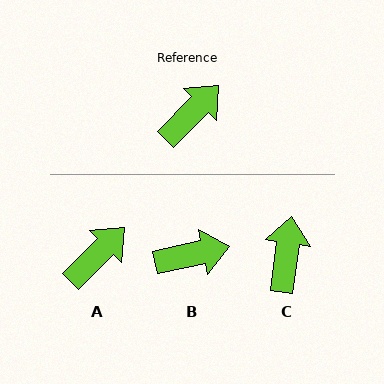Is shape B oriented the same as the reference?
No, it is off by about 34 degrees.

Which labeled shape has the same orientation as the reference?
A.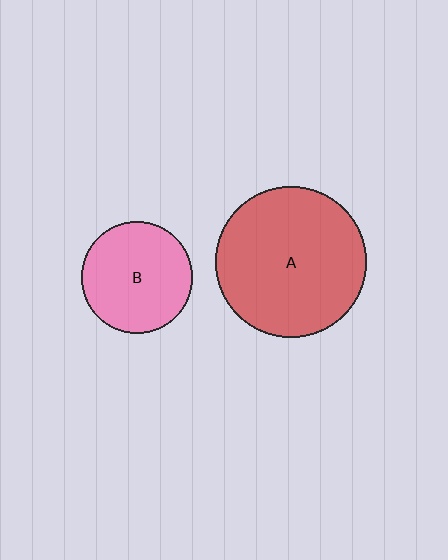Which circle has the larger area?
Circle A (red).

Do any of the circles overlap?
No, none of the circles overlap.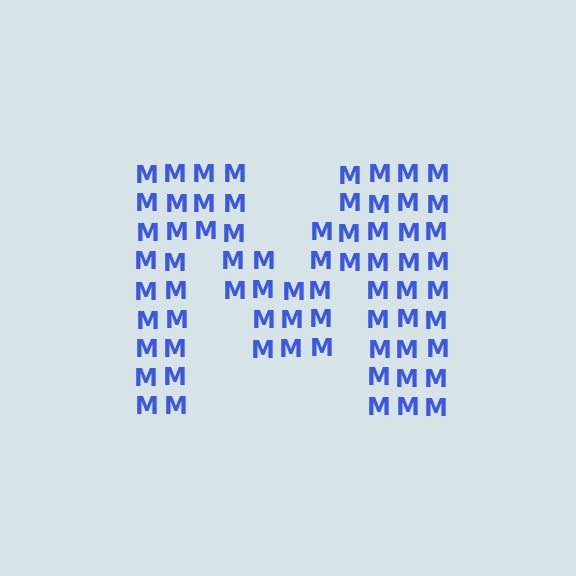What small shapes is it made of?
It is made of small letter M's.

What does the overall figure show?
The overall figure shows the letter M.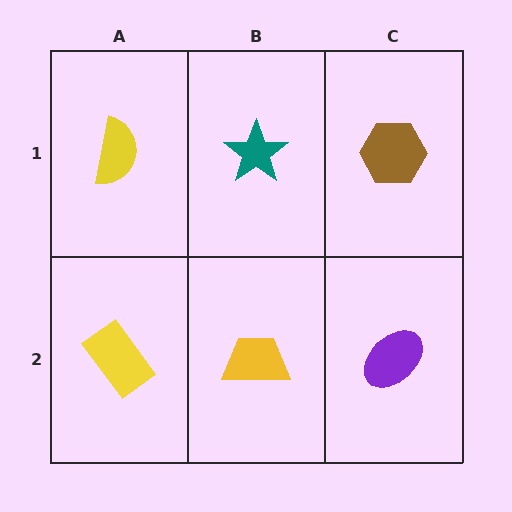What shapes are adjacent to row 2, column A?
A yellow semicircle (row 1, column A), a yellow trapezoid (row 2, column B).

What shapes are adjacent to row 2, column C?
A brown hexagon (row 1, column C), a yellow trapezoid (row 2, column B).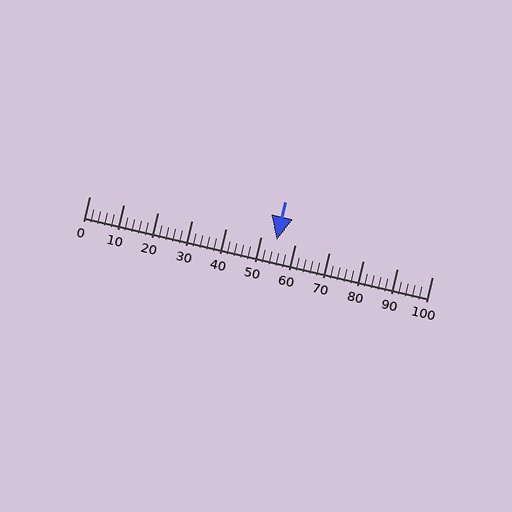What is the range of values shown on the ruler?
The ruler shows values from 0 to 100.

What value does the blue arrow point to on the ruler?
The blue arrow points to approximately 55.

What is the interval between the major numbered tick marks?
The major tick marks are spaced 10 units apart.